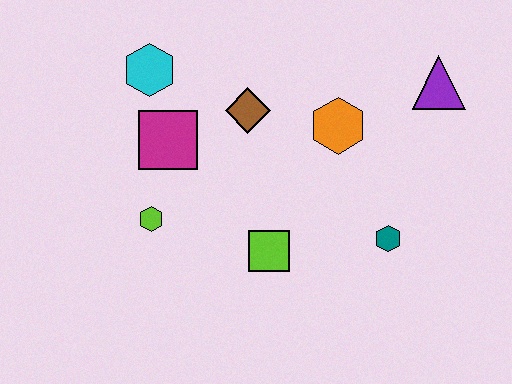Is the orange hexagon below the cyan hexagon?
Yes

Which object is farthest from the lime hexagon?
The purple triangle is farthest from the lime hexagon.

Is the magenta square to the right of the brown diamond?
No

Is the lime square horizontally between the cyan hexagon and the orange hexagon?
Yes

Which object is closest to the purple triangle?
The orange hexagon is closest to the purple triangle.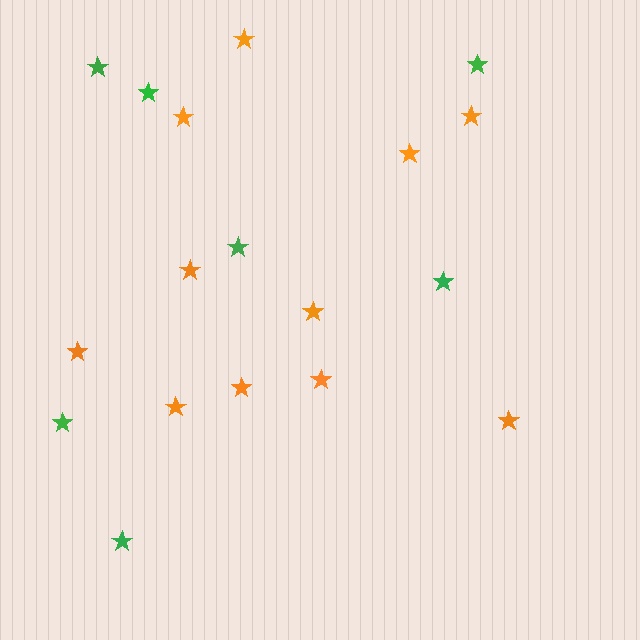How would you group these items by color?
There are 2 groups: one group of orange stars (11) and one group of green stars (7).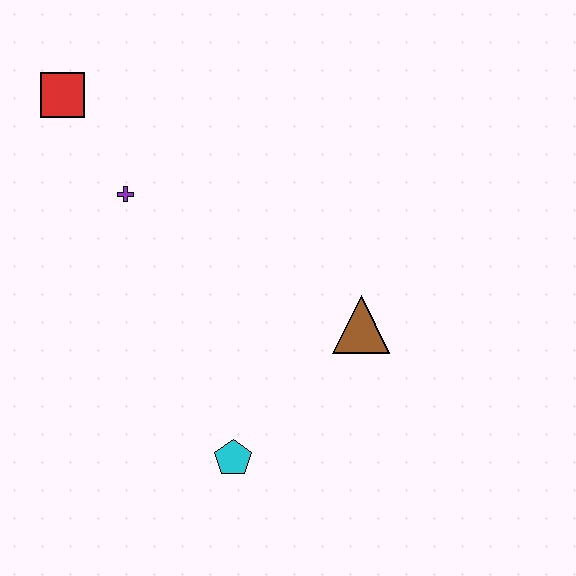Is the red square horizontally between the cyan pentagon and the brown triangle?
No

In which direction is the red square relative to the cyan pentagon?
The red square is above the cyan pentagon.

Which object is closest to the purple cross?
The red square is closest to the purple cross.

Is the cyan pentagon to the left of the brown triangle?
Yes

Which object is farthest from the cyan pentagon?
The red square is farthest from the cyan pentagon.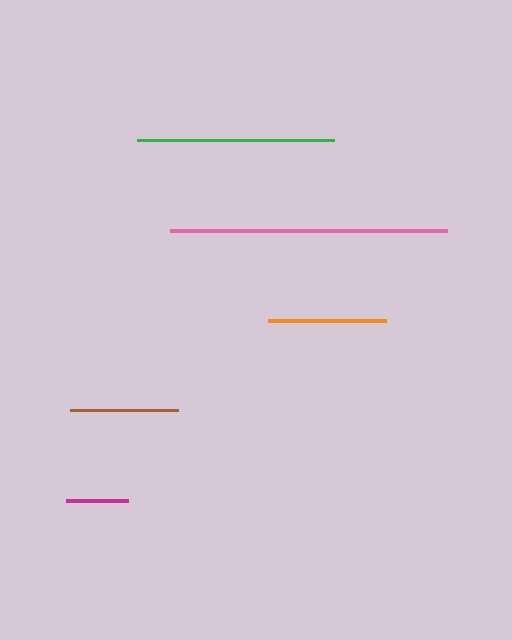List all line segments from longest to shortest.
From longest to shortest: pink, green, orange, brown, magenta.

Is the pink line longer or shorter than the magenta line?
The pink line is longer than the magenta line.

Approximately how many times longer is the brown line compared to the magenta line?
The brown line is approximately 1.7 times the length of the magenta line.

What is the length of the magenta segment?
The magenta segment is approximately 62 pixels long.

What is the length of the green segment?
The green segment is approximately 197 pixels long.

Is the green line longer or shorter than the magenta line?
The green line is longer than the magenta line.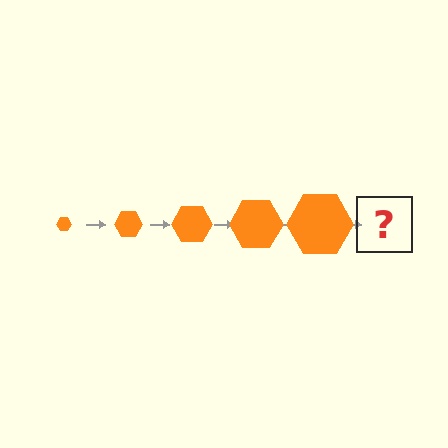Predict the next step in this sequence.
The next step is an orange hexagon, larger than the previous one.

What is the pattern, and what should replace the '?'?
The pattern is that the hexagon gets progressively larger each step. The '?' should be an orange hexagon, larger than the previous one.